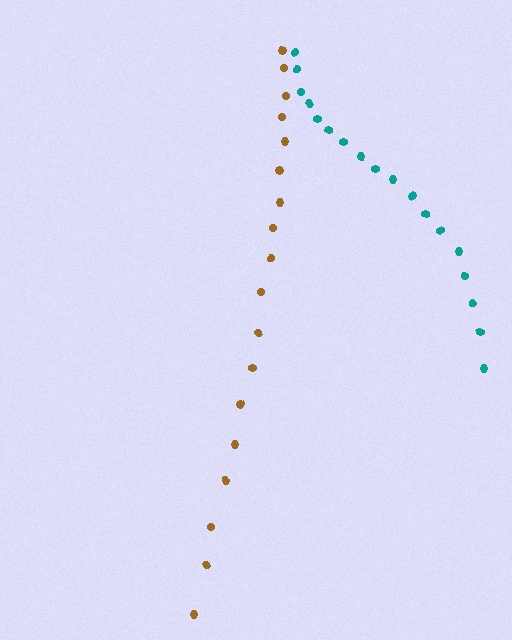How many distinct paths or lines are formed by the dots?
There are 2 distinct paths.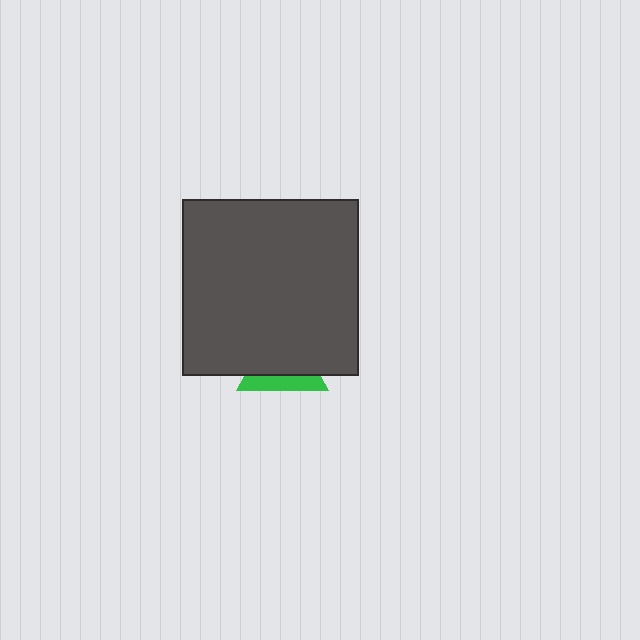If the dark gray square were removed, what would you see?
You would see the complete green triangle.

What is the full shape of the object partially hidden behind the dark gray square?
The partially hidden object is a green triangle.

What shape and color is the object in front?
The object in front is a dark gray square.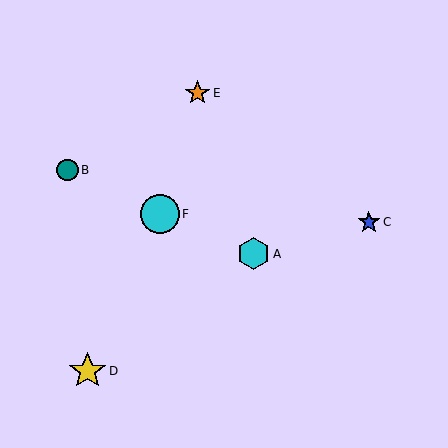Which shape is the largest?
The cyan circle (labeled F) is the largest.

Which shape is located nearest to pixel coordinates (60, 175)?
The teal circle (labeled B) at (67, 170) is nearest to that location.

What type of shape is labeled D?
Shape D is a yellow star.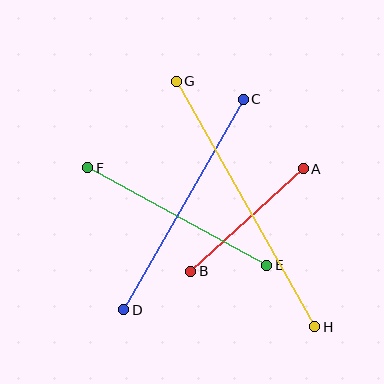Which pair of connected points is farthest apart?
Points G and H are farthest apart.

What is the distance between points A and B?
The distance is approximately 152 pixels.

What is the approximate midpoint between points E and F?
The midpoint is at approximately (177, 217) pixels.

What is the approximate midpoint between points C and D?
The midpoint is at approximately (183, 205) pixels.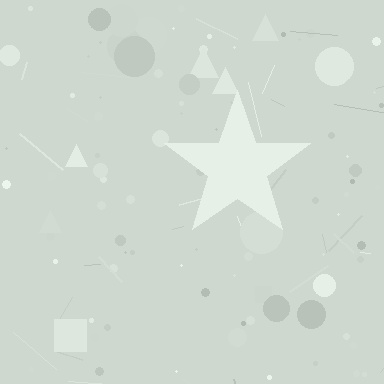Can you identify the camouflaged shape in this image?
The camouflaged shape is a star.